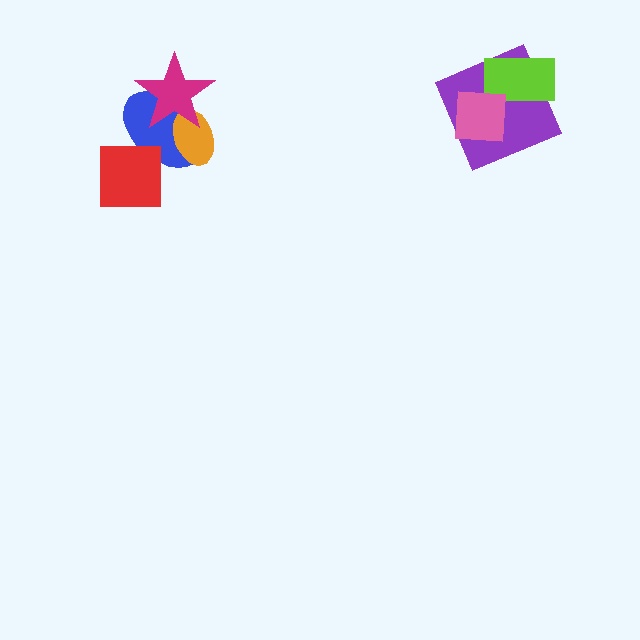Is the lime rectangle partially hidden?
Yes, it is partially covered by another shape.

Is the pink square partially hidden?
No, no other shape covers it.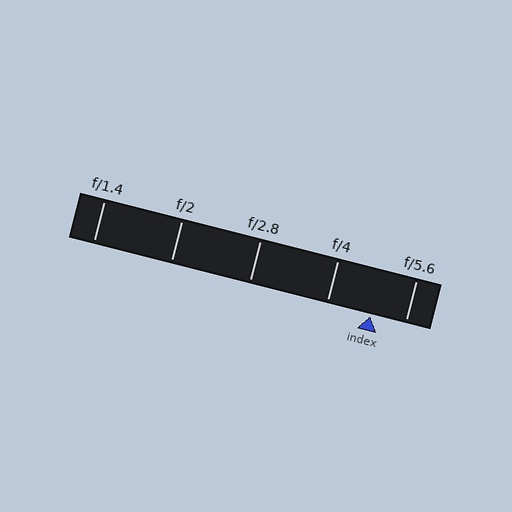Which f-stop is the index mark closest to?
The index mark is closest to f/5.6.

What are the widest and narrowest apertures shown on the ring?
The widest aperture shown is f/1.4 and the narrowest is f/5.6.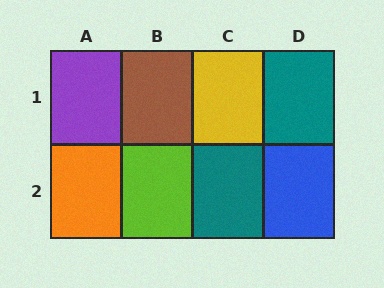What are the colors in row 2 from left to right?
Orange, lime, teal, blue.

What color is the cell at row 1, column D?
Teal.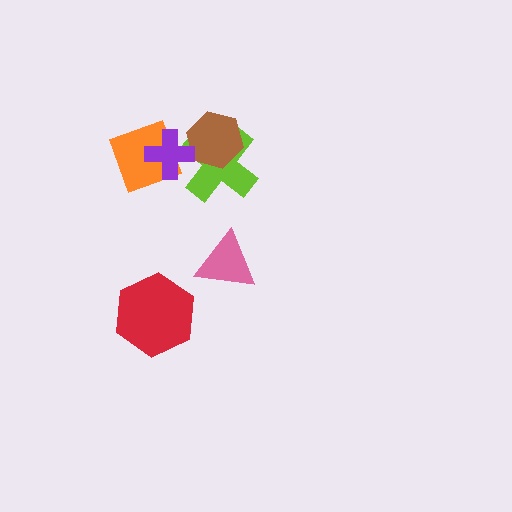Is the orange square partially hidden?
Yes, it is partially covered by another shape.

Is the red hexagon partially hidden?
No, no other shape covers it.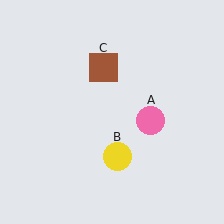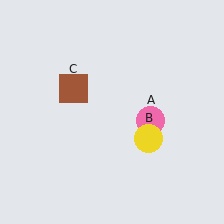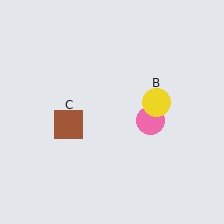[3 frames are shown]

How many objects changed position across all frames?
2 objects changed position: yellow circle (object B), brown square (object C).